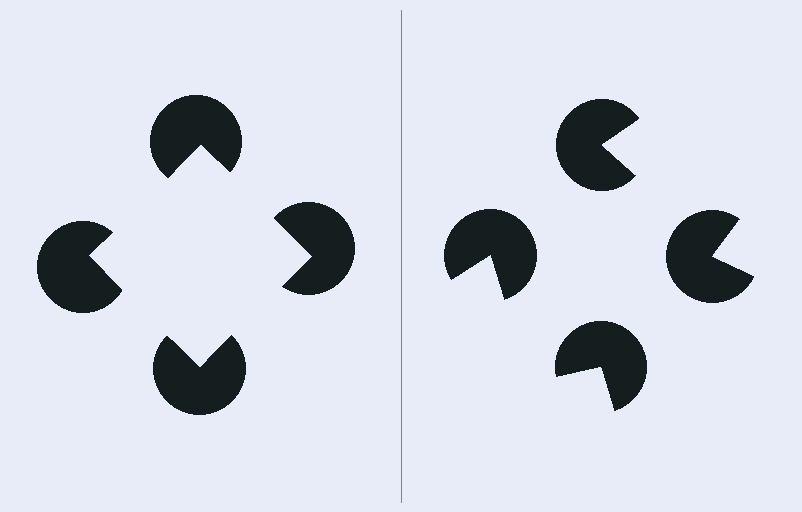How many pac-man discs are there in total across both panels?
8 — 4 on each side.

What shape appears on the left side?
An illusory square.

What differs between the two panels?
The pac-man discs are positioned identically on both sides; only the wedge orientations differ. On the left they align to a square; on the right they are misaligned.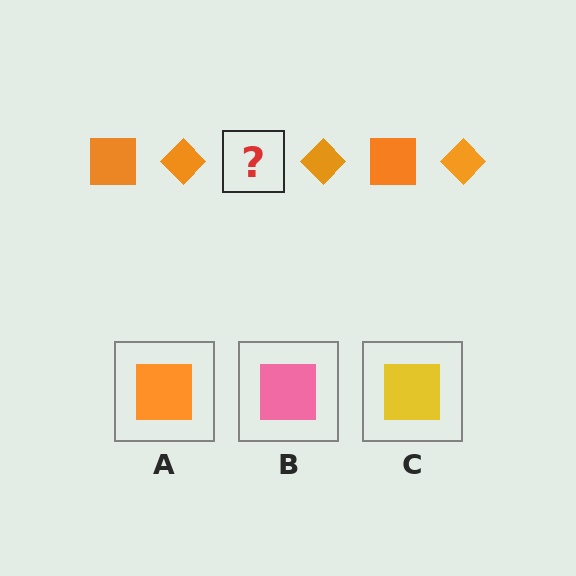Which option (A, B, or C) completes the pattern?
A.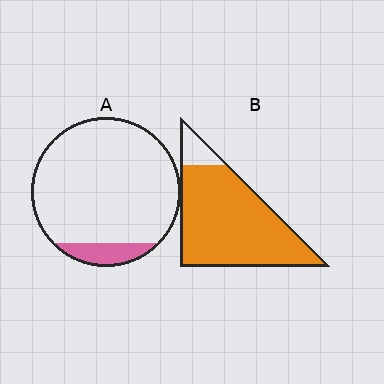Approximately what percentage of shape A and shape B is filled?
A is approximately 10% and B is approximately 90%.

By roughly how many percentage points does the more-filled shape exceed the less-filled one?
By roughly 80 percentage points (B over A).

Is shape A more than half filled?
No.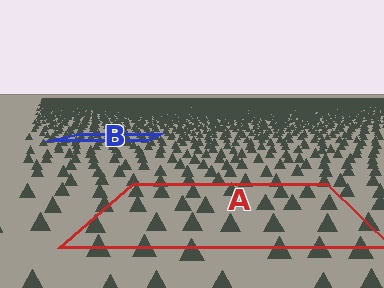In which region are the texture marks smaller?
The texture marks are smaller in region B, because it is farther away.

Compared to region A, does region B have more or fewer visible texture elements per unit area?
Region B has more texture elements per unit area — they are packed more densely because it is farther away.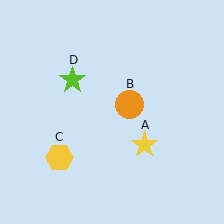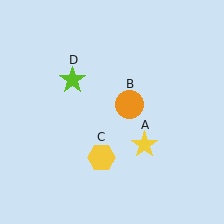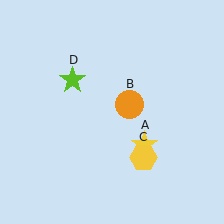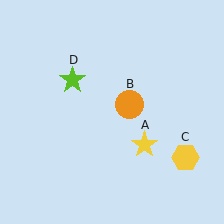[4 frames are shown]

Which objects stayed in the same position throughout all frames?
Yellow star (object A) and orange circle (object B) and lime star (object D) remained stationary.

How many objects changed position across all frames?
1 object changed position: yellow hexagon (object C).